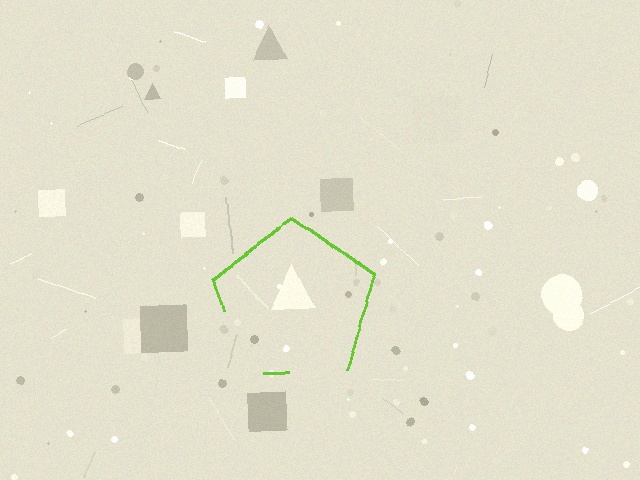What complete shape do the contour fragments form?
The contour fragments form a pentagon.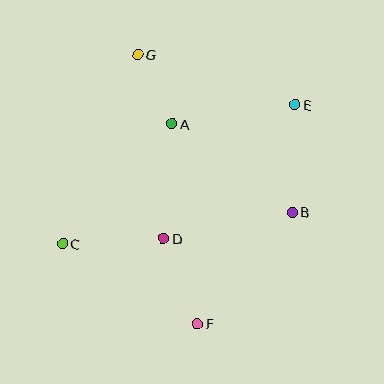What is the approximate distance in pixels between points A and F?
The distance between A and F is approximately 202 pixels.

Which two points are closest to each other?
Points A and G are closest to each other.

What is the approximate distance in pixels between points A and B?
The distance between A and B is approximately 150 pixels.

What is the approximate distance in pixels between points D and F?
The distance between D and F is approximately 91 pixels.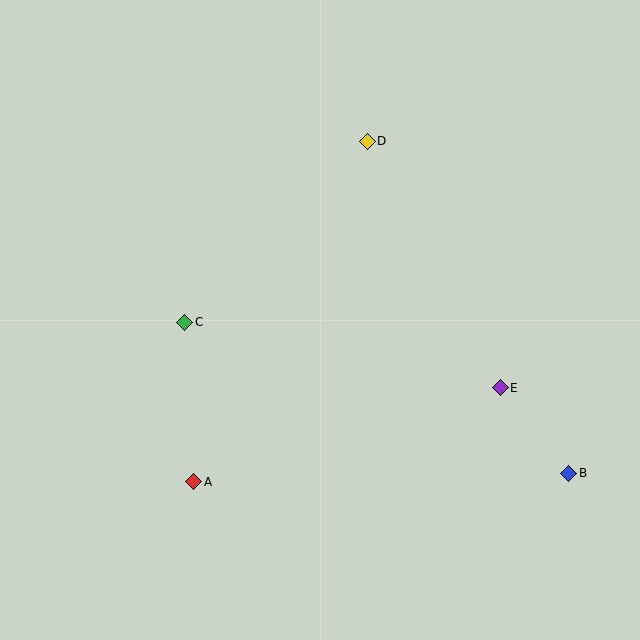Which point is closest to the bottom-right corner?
Point B is closest to the bottom-right corner.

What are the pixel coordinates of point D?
Point D is at (367, 141).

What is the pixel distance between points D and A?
The distance between D and A is 383 pixels.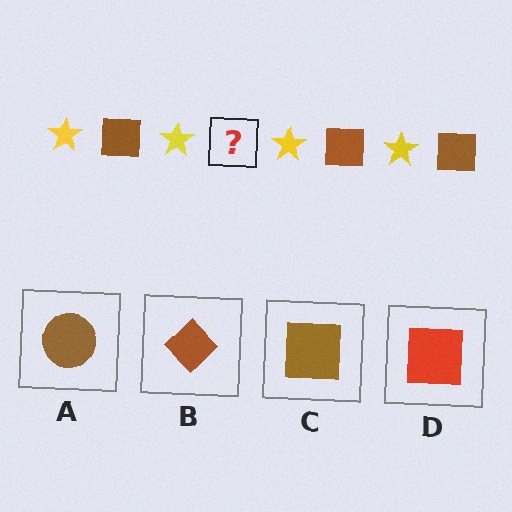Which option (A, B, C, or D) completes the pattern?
C.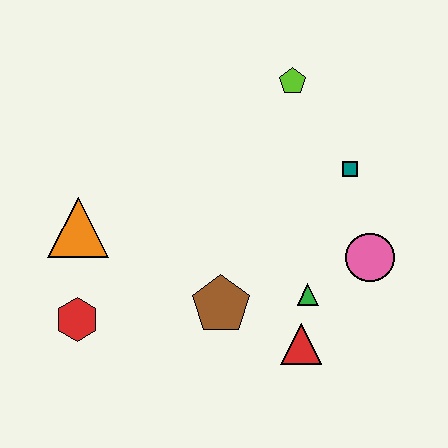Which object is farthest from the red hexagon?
The lime pentagon is farthest from the red hexagon.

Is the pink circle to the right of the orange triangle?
Yes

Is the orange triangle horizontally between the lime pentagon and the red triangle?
No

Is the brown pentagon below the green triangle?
Yes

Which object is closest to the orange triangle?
The red hexagon is closest to the orange triangle.